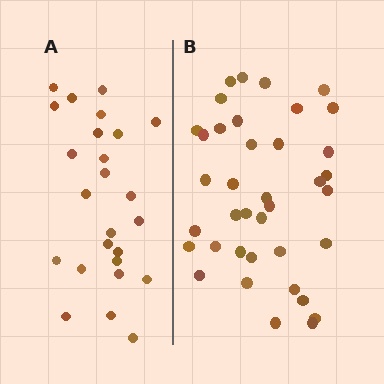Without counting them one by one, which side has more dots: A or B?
Region B (the right region) has more dots.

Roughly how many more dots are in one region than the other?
Region B has approximately 15 more dots than region A.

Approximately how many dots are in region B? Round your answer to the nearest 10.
About 40 dots. (The exact count is 38, which rounds to 40.)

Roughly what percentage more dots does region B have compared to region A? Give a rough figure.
About 50% more.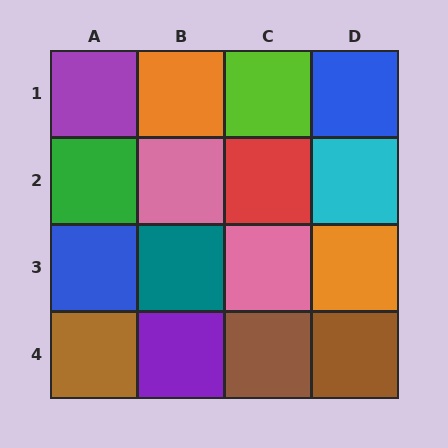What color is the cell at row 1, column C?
Lime.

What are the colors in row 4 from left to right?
Brown, purple, brown, brown.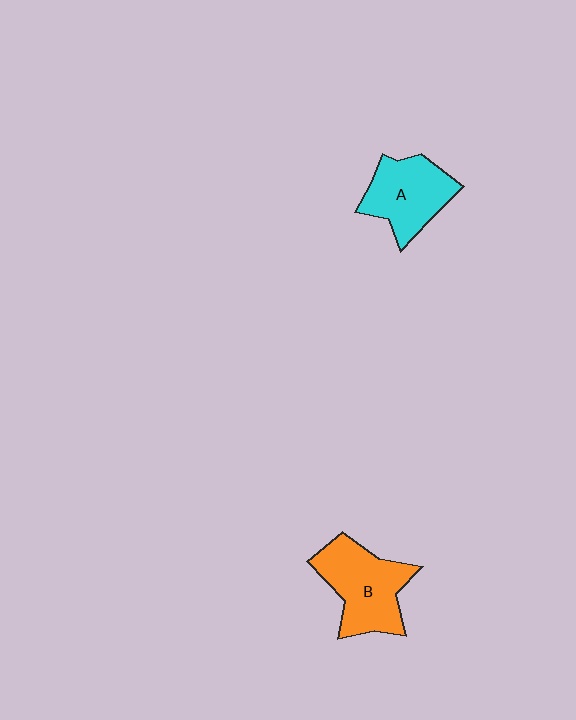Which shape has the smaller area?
Shape A (cyan).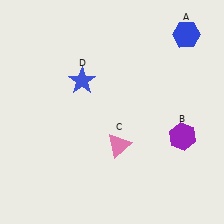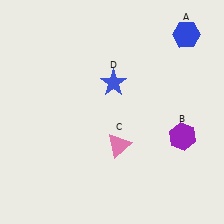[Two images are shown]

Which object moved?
The blue star (D) moved right.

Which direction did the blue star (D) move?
The blue star (D) moved right.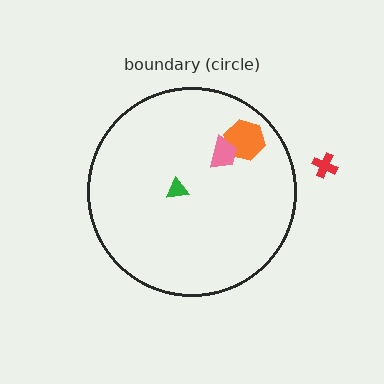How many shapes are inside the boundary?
3 inside, 1 outside.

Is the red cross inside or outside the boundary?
Outside.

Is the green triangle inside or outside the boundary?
Inside.